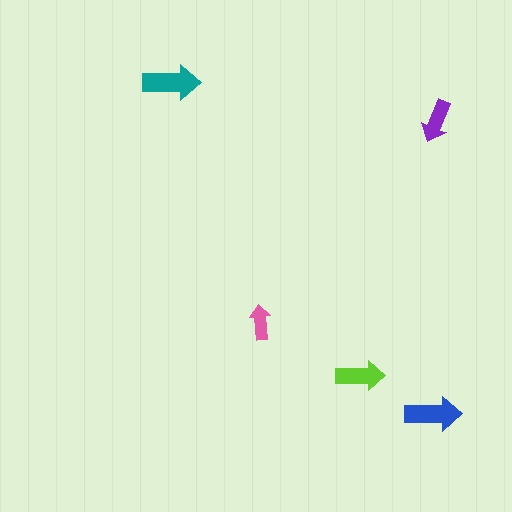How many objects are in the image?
There are 5 objects in the image.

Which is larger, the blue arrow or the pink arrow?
The blue one.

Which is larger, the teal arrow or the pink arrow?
The teal one.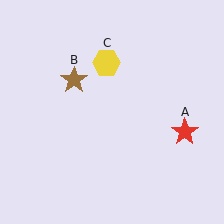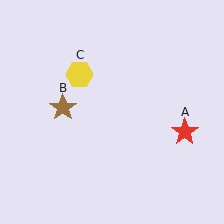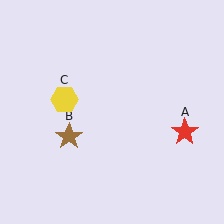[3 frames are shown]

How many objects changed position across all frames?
2 objects changed position: brown star (object B), yellow hexagon (object C).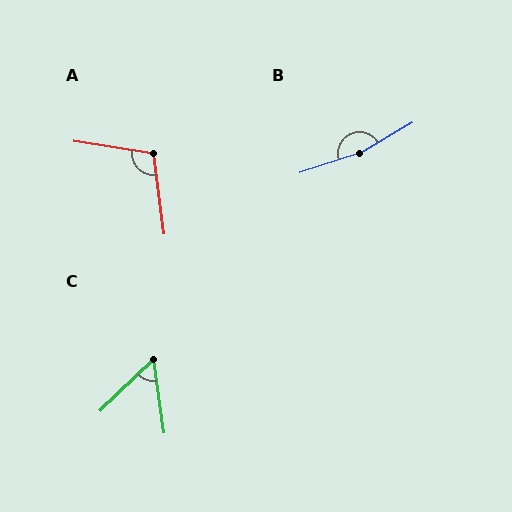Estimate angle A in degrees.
Approximately 106 degrees.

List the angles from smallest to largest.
C (54°), A (106°), B (167°).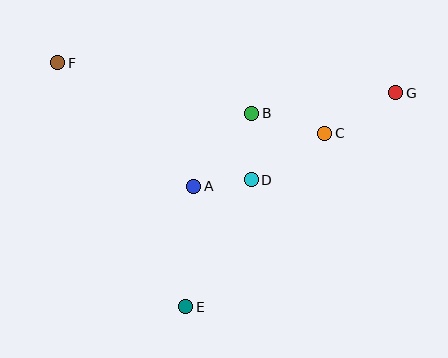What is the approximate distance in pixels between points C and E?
The distance between C and E is approximately 222 pixels.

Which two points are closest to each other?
Points A and D are closest to each other.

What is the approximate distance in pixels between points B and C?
The distance between B and C is approximately 75 pixels.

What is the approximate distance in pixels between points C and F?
The distance between C and F is approximately 276 pixels.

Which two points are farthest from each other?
Points F and G are farthest from each other.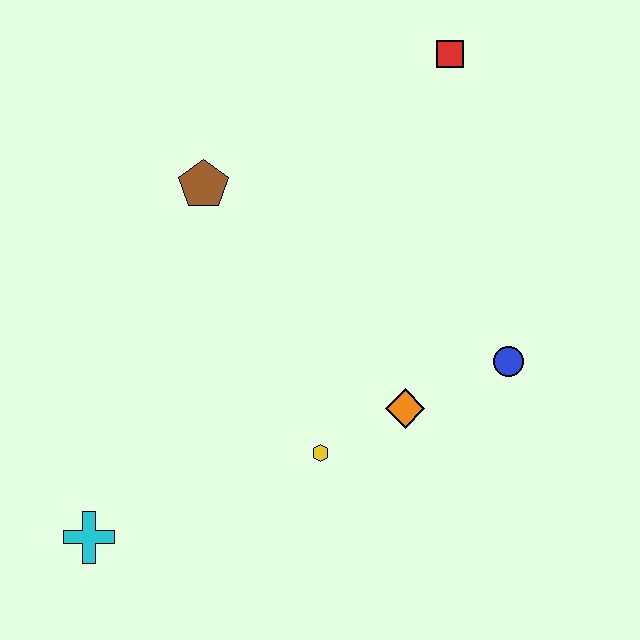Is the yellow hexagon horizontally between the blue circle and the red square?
No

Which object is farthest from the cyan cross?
The red square is farthest from the cyan cross.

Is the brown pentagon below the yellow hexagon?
No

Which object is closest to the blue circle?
The orange diamond is closest to the blue circle.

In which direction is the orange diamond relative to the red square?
The orange diamond is below the red square.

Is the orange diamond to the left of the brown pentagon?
No